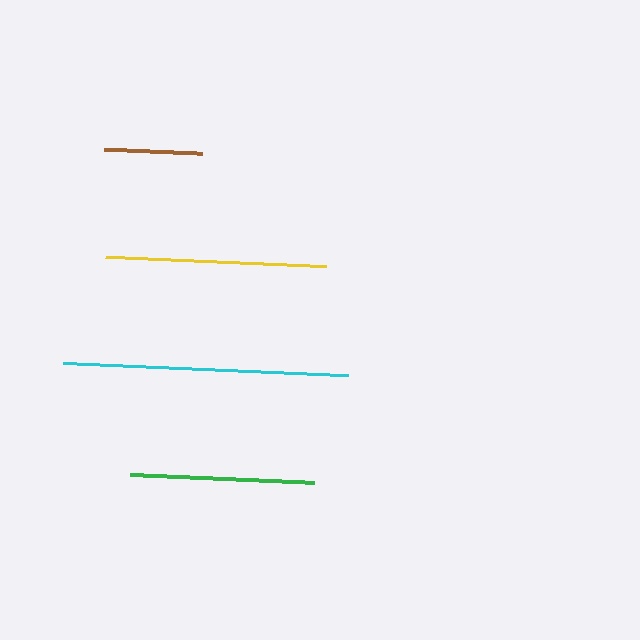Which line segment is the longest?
The cyan line is the longest at approximately 285 pixels.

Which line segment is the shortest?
The brown line is the shortest at approximately 98 pixels.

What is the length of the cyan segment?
The cyan segment is approximately 285 pixels long.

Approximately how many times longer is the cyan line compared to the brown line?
The cyan line is approximately 2.9 times the length of the brown line.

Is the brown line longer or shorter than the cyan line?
The cyan line is longer than the brown line.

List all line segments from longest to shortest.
From longest to shortest: cyan, yellow, green, brown.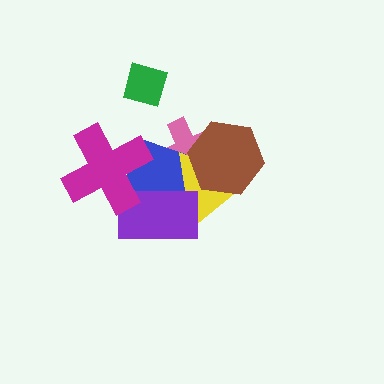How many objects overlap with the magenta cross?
2 objects overlap with the magenta cross.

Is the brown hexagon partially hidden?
No, no other shape covers it.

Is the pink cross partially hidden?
Yes, it is partially covered by another shape.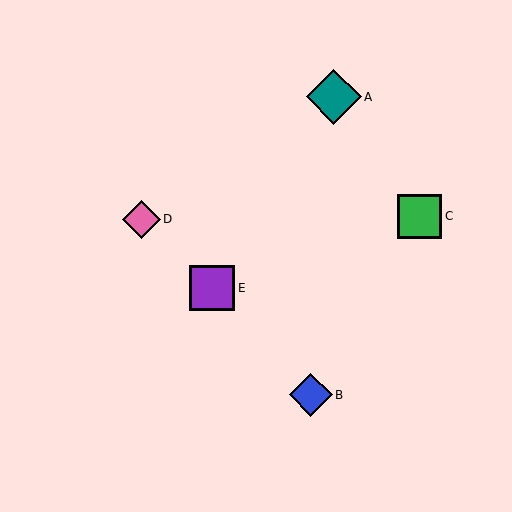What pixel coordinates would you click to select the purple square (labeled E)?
Click at (212, 288) to select the purple square E.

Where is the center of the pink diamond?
The center of the pink diamond is at (141, 219).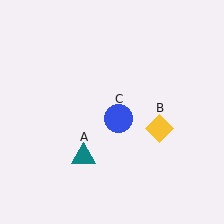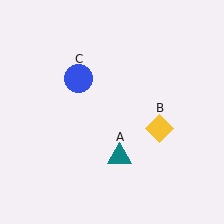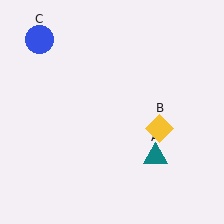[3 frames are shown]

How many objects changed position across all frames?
2 objects changed position: teal triangle (object A), blue circle (object C).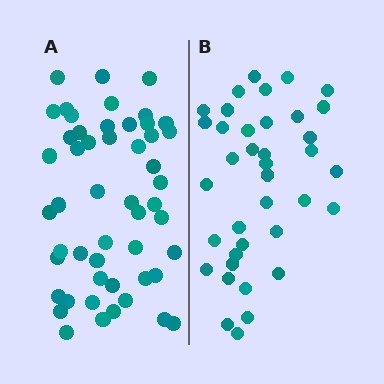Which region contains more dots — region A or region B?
Region A (the left region) has more dots.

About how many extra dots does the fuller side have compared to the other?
Region A has approximately 15 more dots than region B.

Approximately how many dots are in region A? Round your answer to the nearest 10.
About 50 dots. (The exact count is 51, which rounds to 50.)